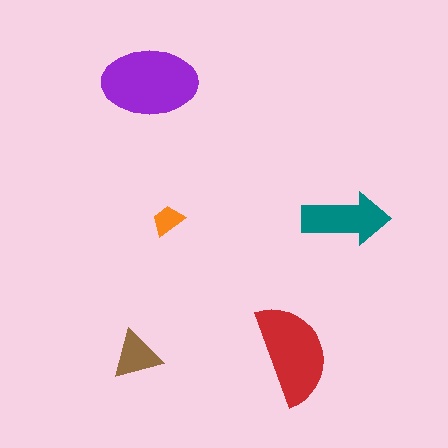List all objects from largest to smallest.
The purple ellipse, the red semicircle, the teal arrow, the brown triangle, the orange trapezoid.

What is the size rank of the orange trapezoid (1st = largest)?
5th.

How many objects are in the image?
There are 5 objects in the image.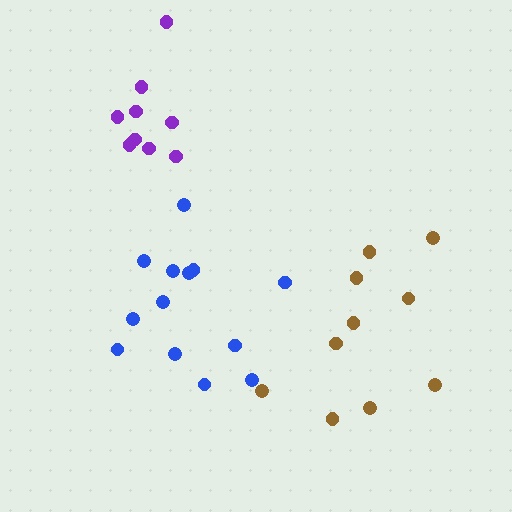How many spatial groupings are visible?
There are 3 spatial groupings.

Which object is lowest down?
The brown cluster is bottommost.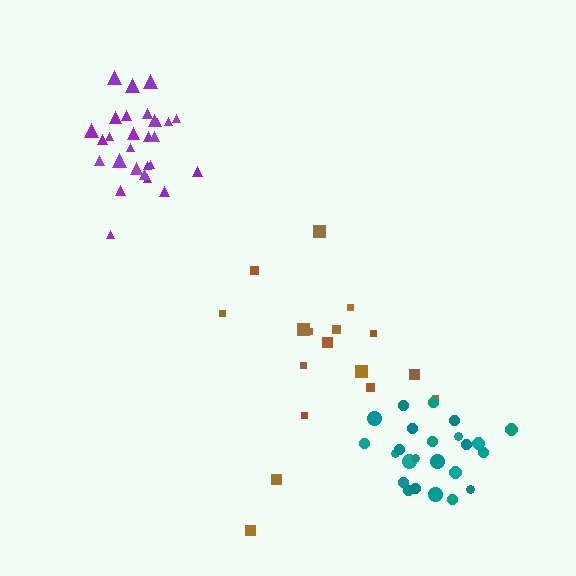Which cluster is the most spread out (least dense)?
Brown.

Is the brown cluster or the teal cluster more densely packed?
Teal.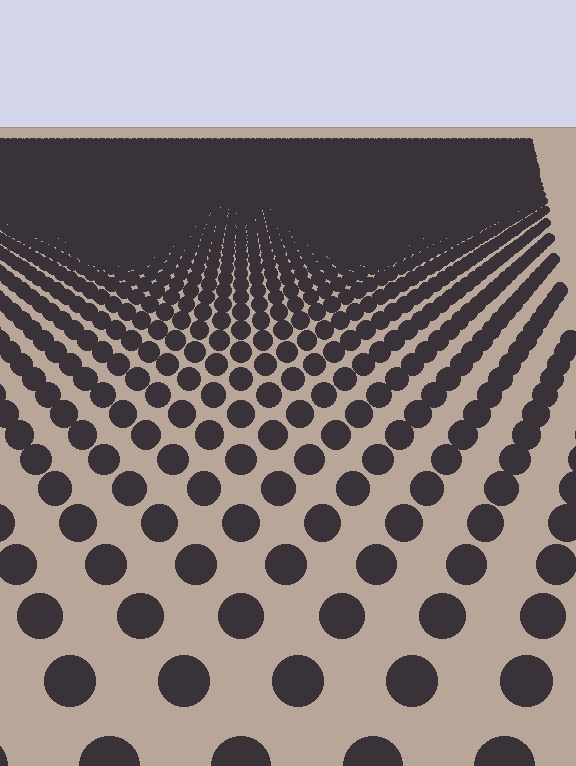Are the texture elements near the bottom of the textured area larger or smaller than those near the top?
Larger. Near the bottom, elements are closer to the viewer and appear at a bigger on-screen size.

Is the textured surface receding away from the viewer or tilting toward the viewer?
The surface is receding away from the viewer. Texture elements get smaller and denser toward the top.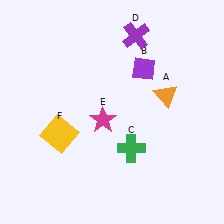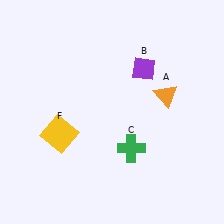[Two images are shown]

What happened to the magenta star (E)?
The magenta star (E) was removed in Image 2. It was in the bottom-left area of Image 1.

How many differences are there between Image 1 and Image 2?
There are 2 differences between the two images.